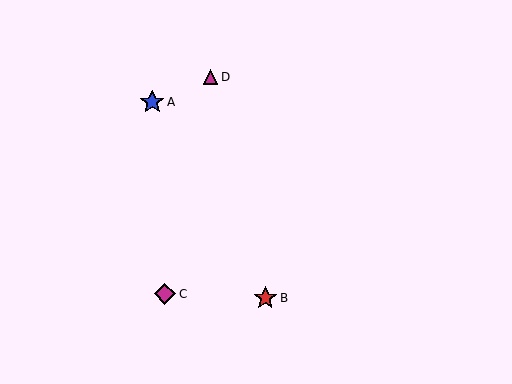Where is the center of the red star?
The center of the red star is at (265, 298).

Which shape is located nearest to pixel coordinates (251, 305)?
The red star (labeled B) at (265, 298) is nearest to that location.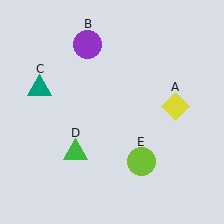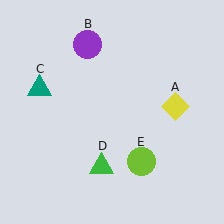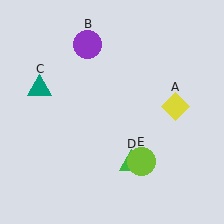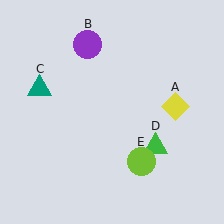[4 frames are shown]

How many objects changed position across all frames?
1 object changed position: green triangle (object D).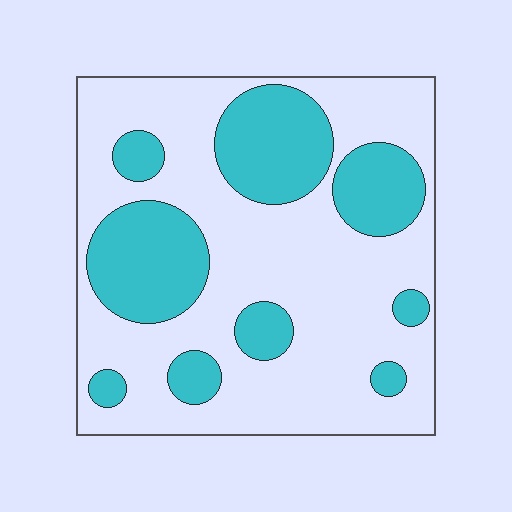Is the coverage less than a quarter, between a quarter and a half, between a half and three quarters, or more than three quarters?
Between a quarter and a half.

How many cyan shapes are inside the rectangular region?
9.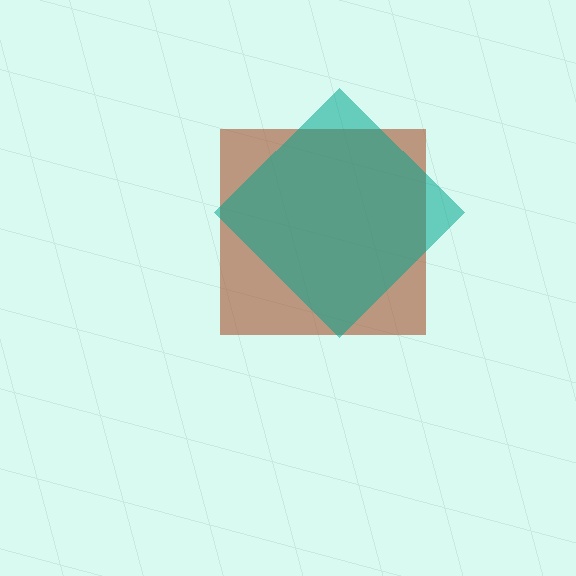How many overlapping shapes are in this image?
There are 2 overlapping shapes in the image.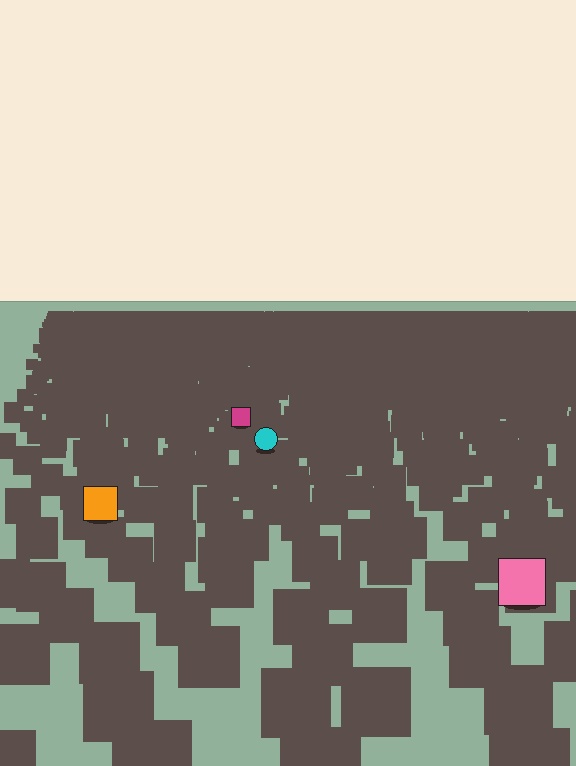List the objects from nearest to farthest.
From nearest to farthest: the pink square, the orange square, the cyan circle, the magenta square.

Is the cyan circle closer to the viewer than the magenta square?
Yes. The cyan circle is closer — you can tell from the texture gradient: the ground texture is coarser near it.